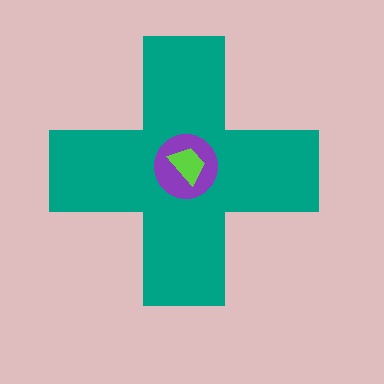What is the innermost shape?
The lime trapezoid.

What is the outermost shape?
The teal cross.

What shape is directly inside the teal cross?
The purple circle.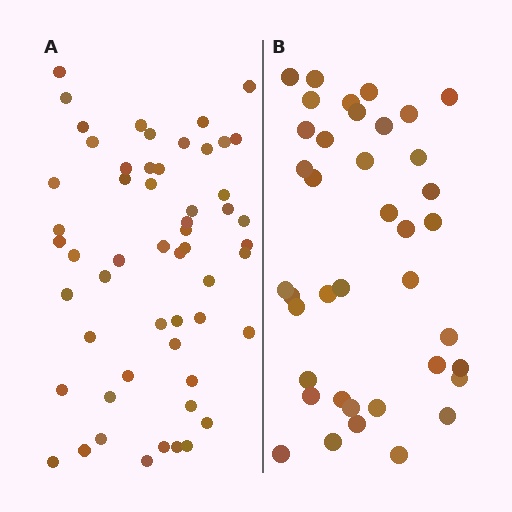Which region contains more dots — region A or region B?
Region A (the left region) has more dots.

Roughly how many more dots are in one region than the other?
Region A has approximately 15 more dots than region B.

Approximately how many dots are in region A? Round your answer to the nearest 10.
About 60 dots. (The exact count is 55, which rounds to 60.)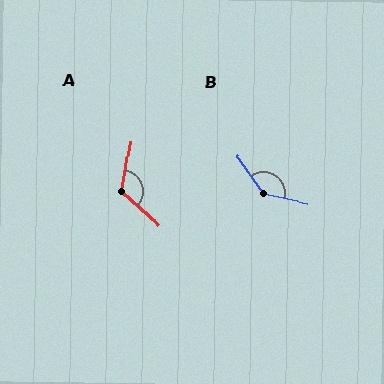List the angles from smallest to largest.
A (121°), B (137°).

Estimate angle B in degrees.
Approximately 137 degrees.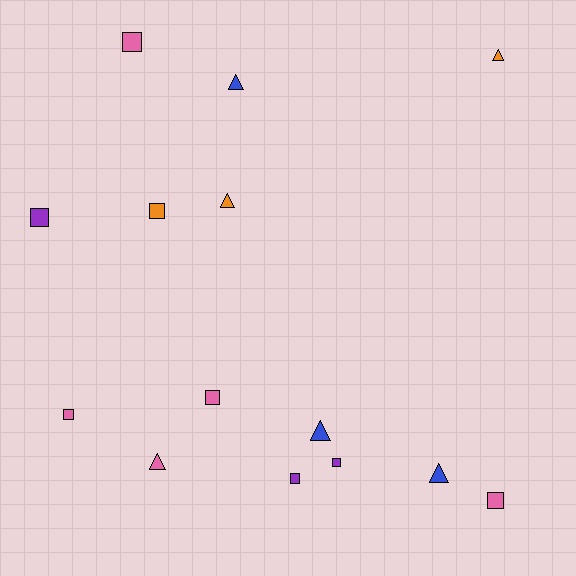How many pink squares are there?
There are 4 pink squares.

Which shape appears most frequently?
Square, with 8 objects.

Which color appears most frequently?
Pink, with 5 objects.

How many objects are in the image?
There are 14 objects.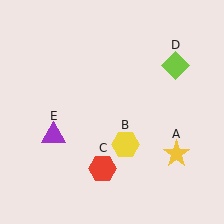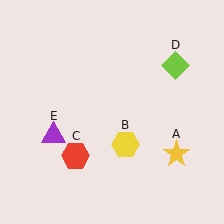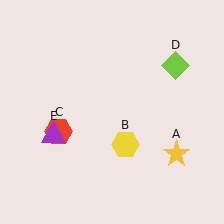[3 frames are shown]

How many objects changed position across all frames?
1 object changed position: red hexagon (object C).